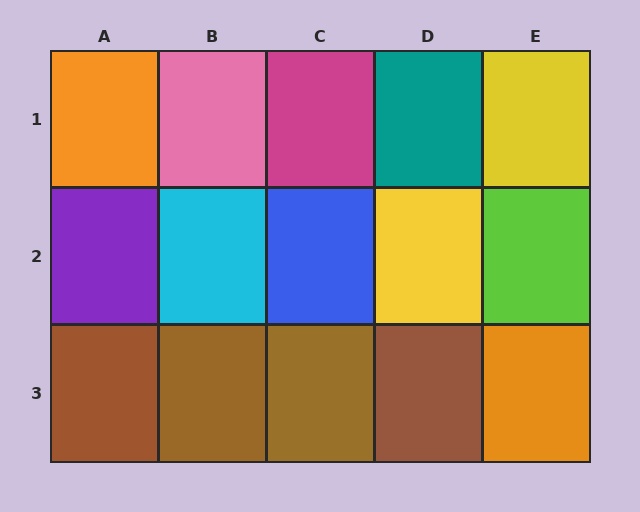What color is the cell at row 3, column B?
Brown.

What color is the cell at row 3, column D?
Brown.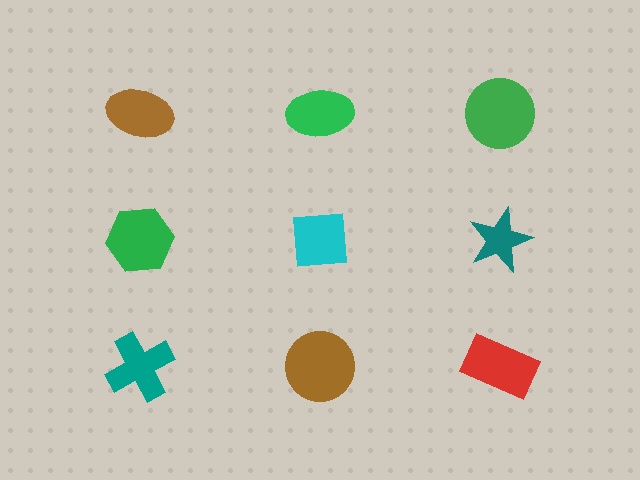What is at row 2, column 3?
A teal star.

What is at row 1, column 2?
A green ellipse.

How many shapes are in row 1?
3 shapes.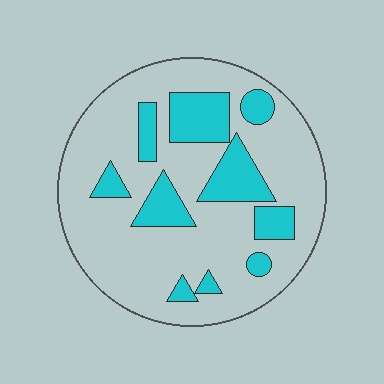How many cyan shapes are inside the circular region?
10.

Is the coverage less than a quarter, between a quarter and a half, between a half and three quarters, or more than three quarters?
Less than a quarter.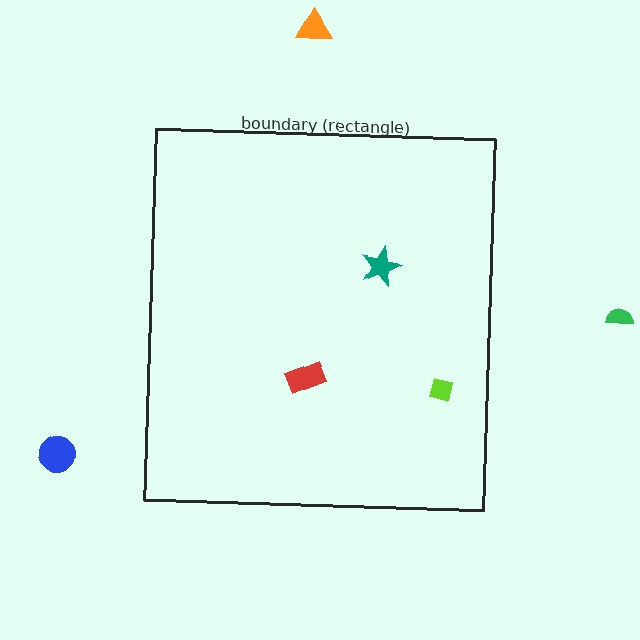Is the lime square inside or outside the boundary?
Inside.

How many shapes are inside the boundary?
3 inside, 3 outside.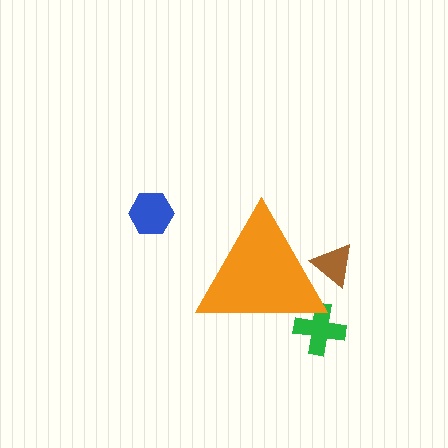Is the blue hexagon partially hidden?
No, the blue hexagon is fully visible.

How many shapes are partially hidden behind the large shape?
2 shapes are partially hidden.